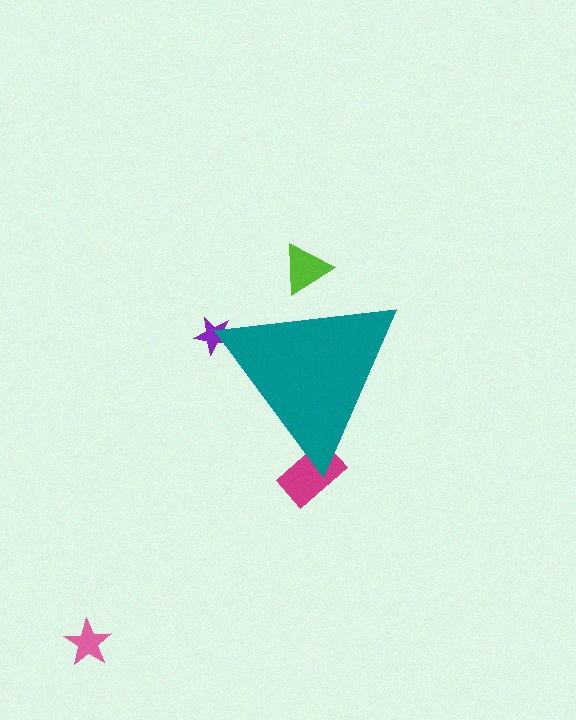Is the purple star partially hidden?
Yes, the purple star is partially hidden behind the teal triangle.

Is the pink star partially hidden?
No, the pink star is fully visible.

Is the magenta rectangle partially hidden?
Yes, the magenta rectangle is partially hidden behind the teal triangle.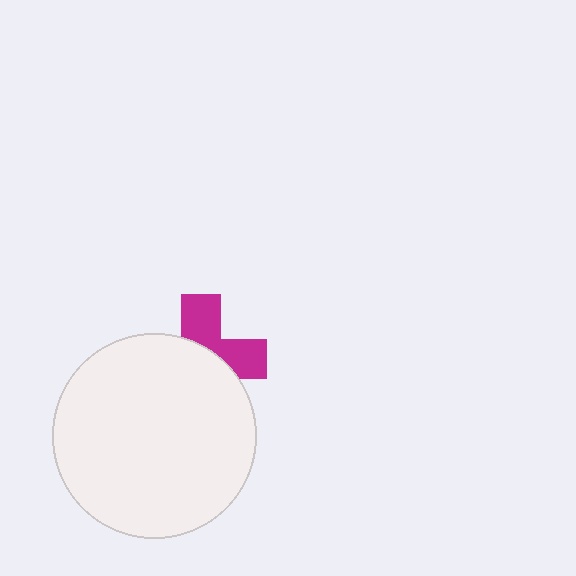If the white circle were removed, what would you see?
You would see the complete magenta cross.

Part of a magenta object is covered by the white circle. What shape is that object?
It is a cross.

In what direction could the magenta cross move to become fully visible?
The magenta cross could move up. That would shift it out from behind the white circle entirely.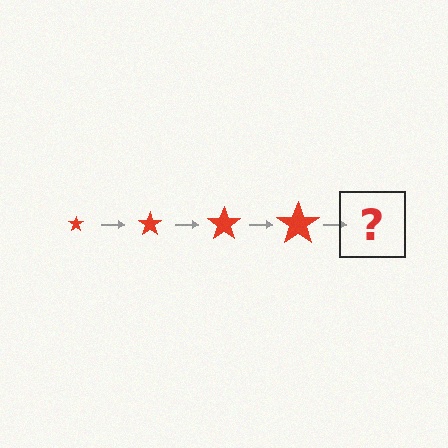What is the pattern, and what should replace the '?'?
The pattern is that the star gets progressively larger each step. The '?' should be a red star, larger than the previous one.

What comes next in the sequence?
The next element should be a red star, larger than the previous one.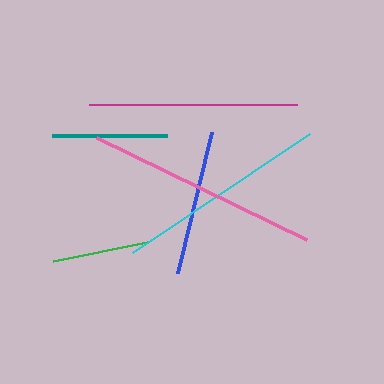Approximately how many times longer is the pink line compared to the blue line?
The pink line is approximately 1.6 times the length of the blue line.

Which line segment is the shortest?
The green line is the shortest at approximately 96 pixels.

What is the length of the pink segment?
The pink segment is approximately 234 pixels long.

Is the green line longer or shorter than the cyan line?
The cyan line is longer than the green line.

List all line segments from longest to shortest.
From longest to shortest: pink, cyan, magenta, blue, teal, green.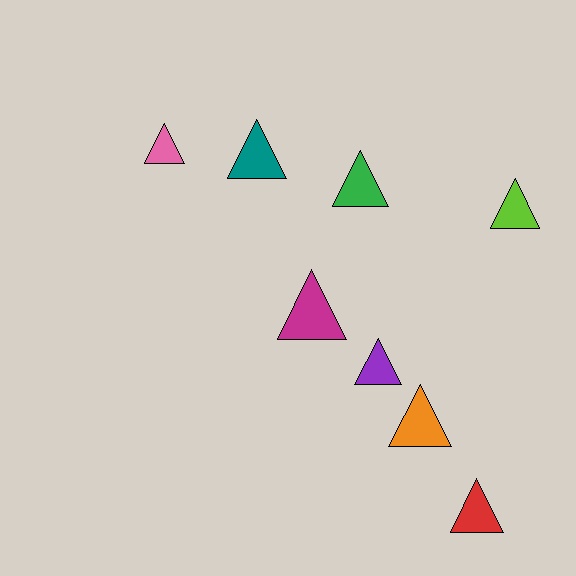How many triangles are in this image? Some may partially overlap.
There are 8 triangles.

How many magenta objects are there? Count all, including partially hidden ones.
There is 1 magenta object.